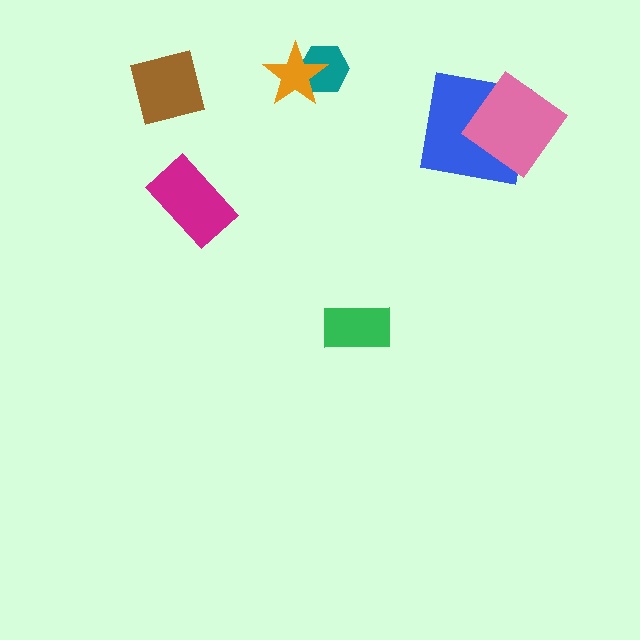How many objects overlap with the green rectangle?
0 objects overlap with the green rectangle.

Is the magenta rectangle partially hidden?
No, no other shape covers it.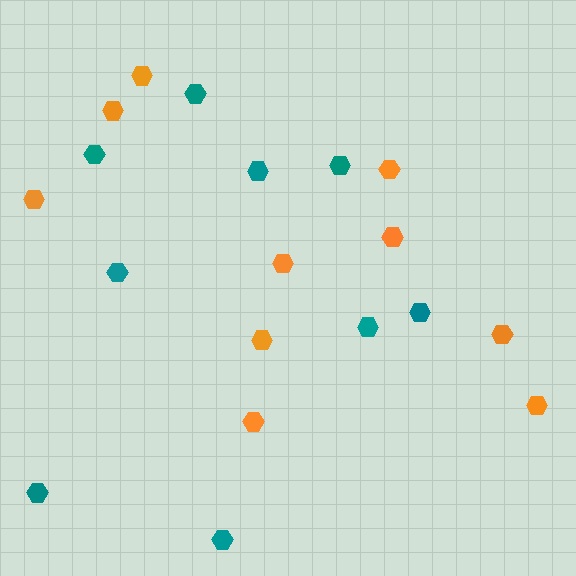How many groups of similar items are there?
There are 2 groups: one group of teal hexagons (9) and one group of orange hexagons (10).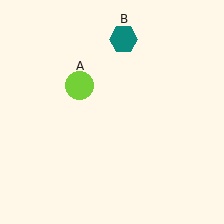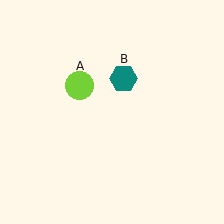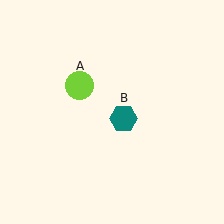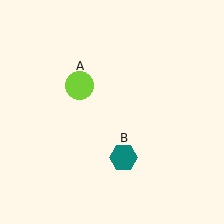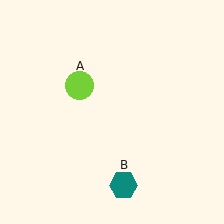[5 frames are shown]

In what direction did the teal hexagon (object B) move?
The teal hexagon (object B) moved down.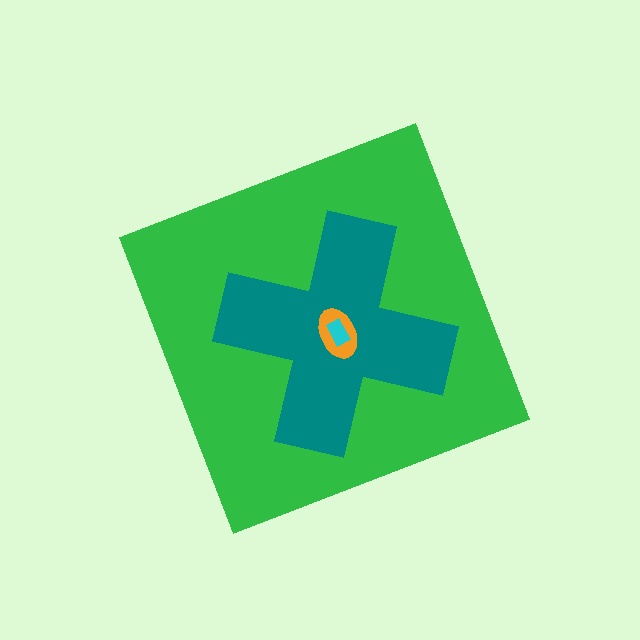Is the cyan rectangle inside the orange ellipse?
Yes.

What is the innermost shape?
The cyan rectangle.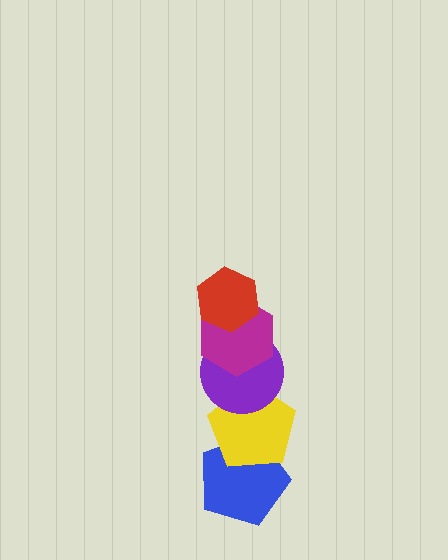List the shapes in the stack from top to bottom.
From top to bottom: the red hexagon, the magenta hexagon, the purple circle, the yellow pentagon, the blue pentagon.